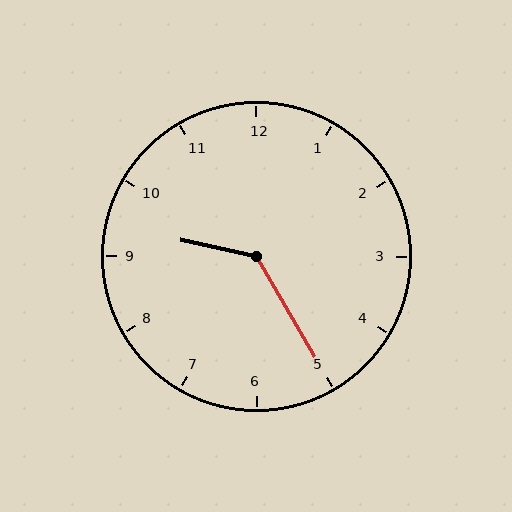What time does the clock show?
9:25.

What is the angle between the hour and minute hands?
Approximately 132 degrees.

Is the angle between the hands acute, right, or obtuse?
It is obtuse.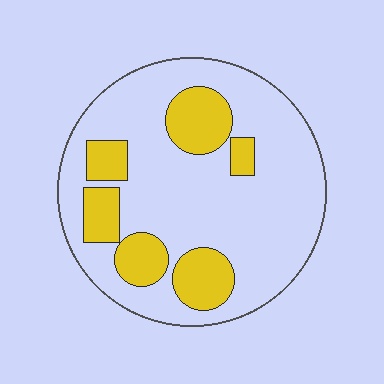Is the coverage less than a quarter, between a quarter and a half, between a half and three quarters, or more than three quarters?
Less than a quarter.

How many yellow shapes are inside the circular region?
6.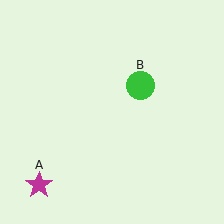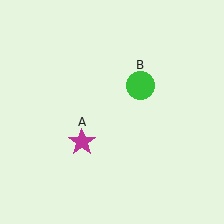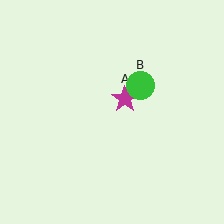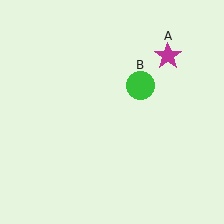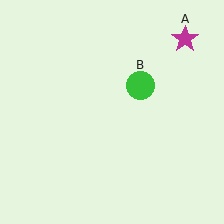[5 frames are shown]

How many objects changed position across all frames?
1 object changed position: magenta star (object A).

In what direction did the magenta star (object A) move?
The magenta star (object A) moved up and to the right.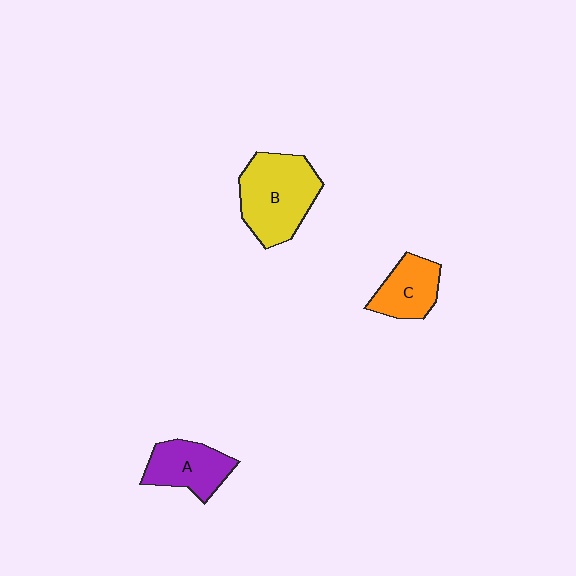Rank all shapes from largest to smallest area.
From largest to smallest: B (yellow), A (purple), C (orange).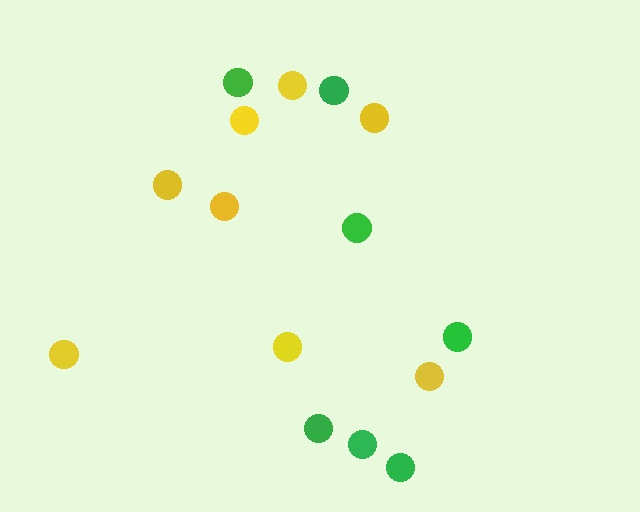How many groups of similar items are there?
There are 2 groups: one group of yellow circles (8) and one group of green circles (7).